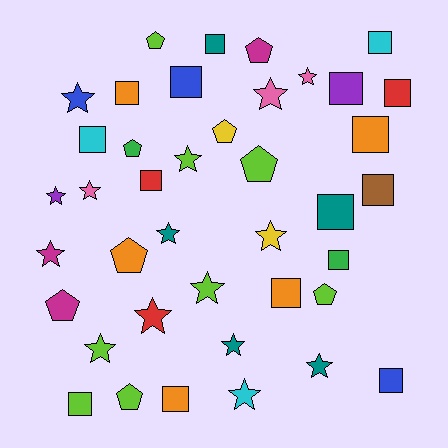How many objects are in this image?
There are 40 objects.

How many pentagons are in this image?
There are 9 pentagons.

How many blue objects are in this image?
There are 3 blue objects.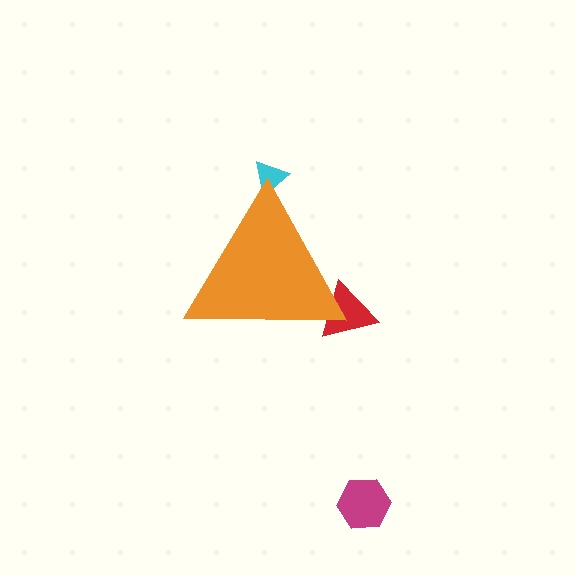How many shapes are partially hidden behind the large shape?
2 shapes are partially hidden.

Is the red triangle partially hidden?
Yes, the red triangle is partially hidden behind the orange triangle.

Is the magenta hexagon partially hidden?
No, the magenta hexagon is fully visible.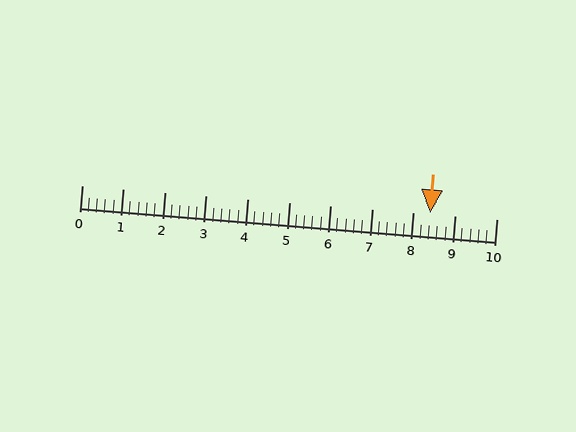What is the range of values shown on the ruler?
The ruler shows values from 0 to 10.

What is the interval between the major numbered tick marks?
The major tick marks are spaced 1 units apart.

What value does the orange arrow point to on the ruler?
The orange arrow points to approximately 8.4.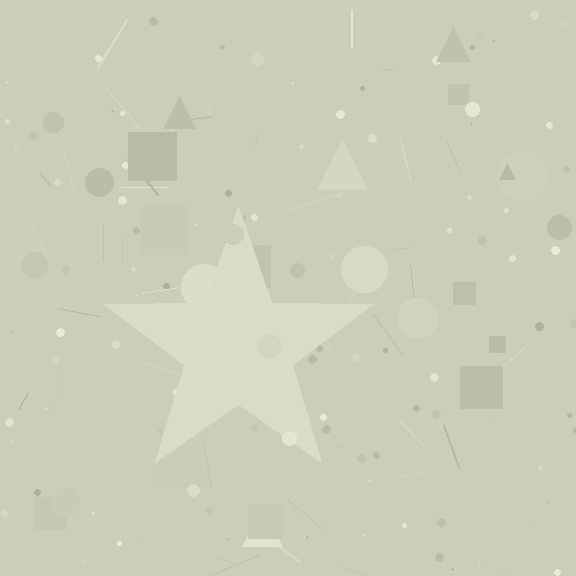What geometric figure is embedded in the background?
A star is embedded in the background.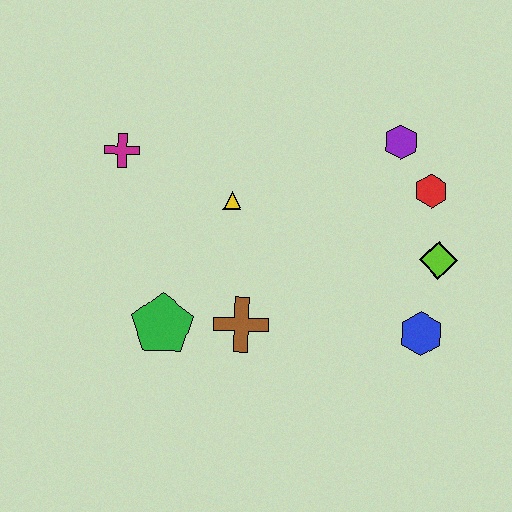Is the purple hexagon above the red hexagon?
Yes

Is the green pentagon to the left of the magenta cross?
No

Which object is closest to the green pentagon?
The brown cross is closest to the green pentagon.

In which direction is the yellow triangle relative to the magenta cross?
The yellow triangle is to the right of the magenta cross.